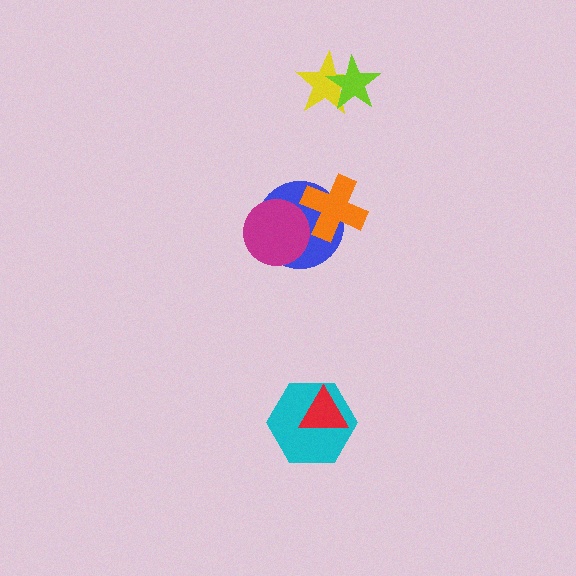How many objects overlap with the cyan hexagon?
1 object overlaps with the cyan hexagon.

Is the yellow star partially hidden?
Yes, it is partially covered by another shape.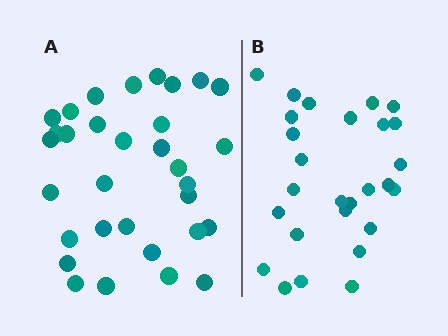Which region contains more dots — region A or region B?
Region A (the left region) has more dots.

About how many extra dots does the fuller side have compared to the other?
Region A has about 5 more dots than region B.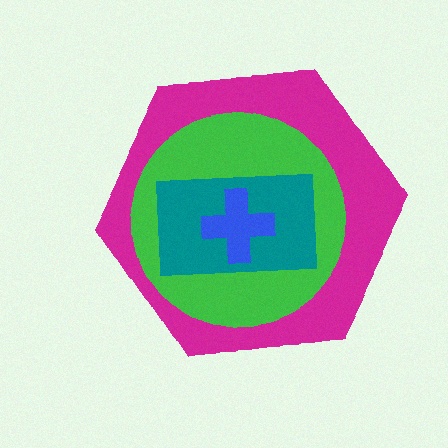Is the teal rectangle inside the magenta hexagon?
Yes.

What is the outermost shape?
The magenta hexagon.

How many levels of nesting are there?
4.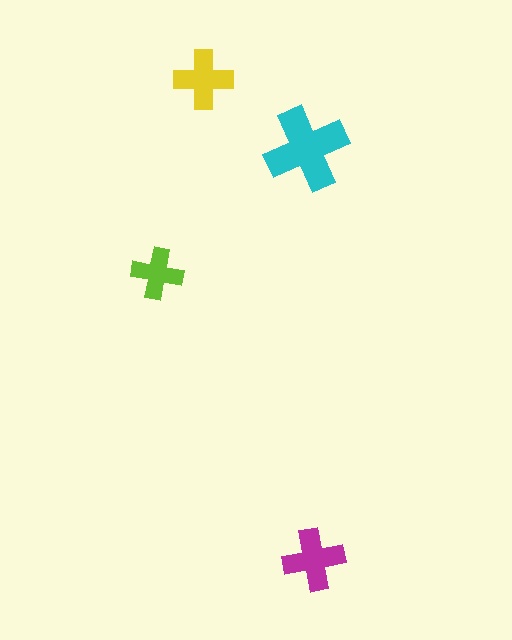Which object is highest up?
The yellow cross is topmost.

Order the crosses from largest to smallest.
the cyan one, the magenta one, the yellow one, the lime one.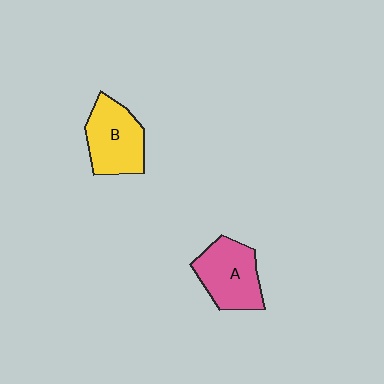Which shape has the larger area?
Shape B (yellow).